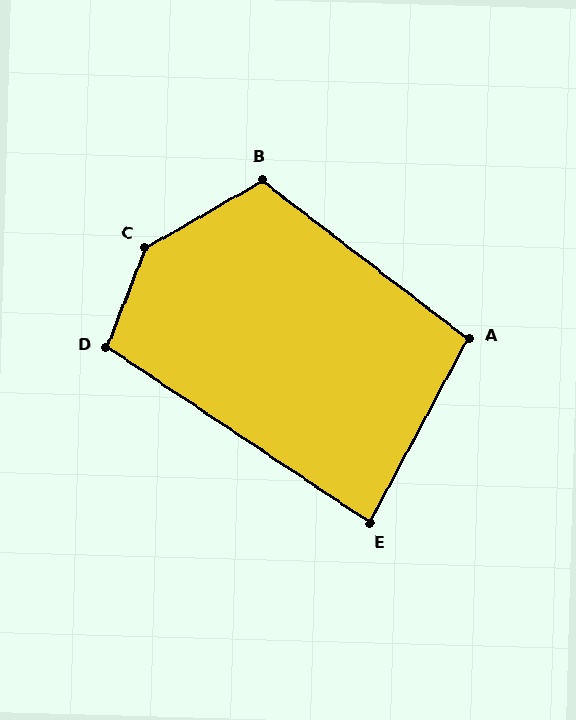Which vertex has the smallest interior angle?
E, at approximately 85 degrees.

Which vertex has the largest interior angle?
C, at approximately 141 degrees.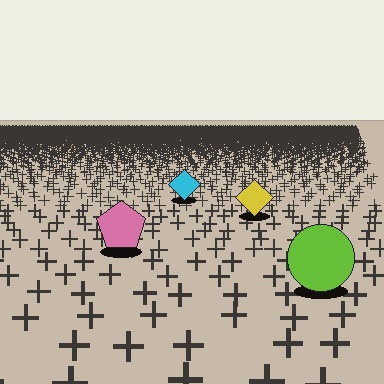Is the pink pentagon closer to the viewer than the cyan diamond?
Yes. The pink pentagon is closer — you can tell from the texture gradient: the ground texture is coarser near it.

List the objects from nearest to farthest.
From nearest to farthest: the lime circle, the pink pentagon, the yellow diamond, the cyan diamond.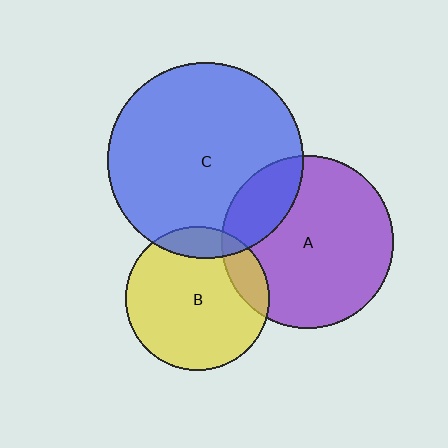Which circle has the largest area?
Circle C (blue).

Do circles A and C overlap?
Yes.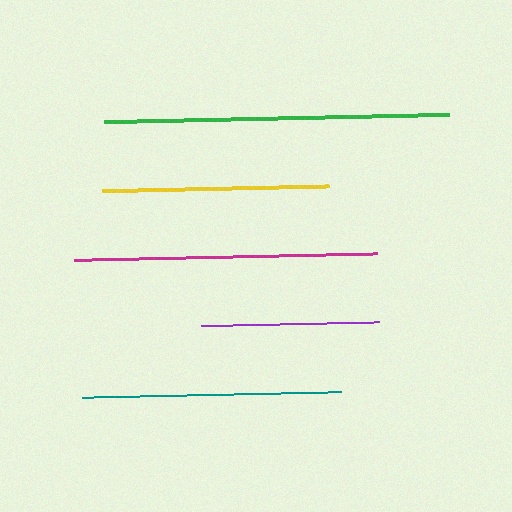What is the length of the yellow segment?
The yellow segment is approximately 227 pixels long.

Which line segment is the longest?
The green line is the longest at approximately 345 pixels.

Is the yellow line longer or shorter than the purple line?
The yellow line is longer than the purple line.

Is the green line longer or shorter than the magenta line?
The green line is longer than the magenta line.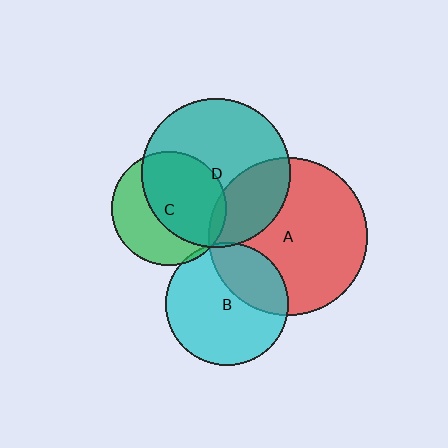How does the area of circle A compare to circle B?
Approximately 1.7 times.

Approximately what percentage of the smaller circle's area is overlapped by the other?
Approximately 30%.